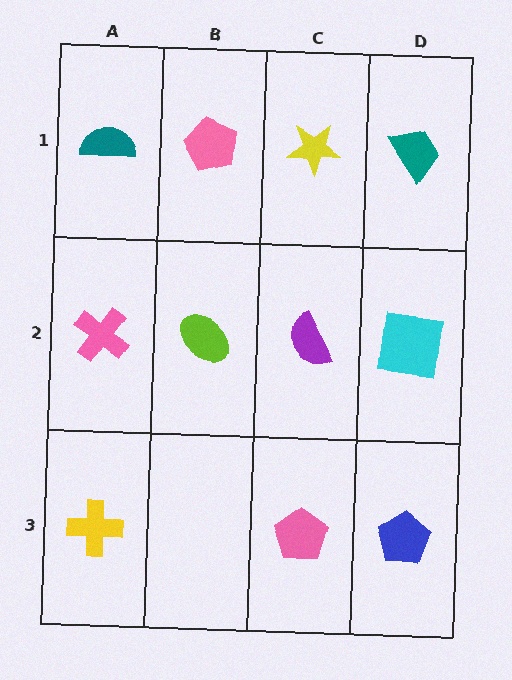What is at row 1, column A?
A teal semicircle.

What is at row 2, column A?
A pink cross.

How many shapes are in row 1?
4 shapes.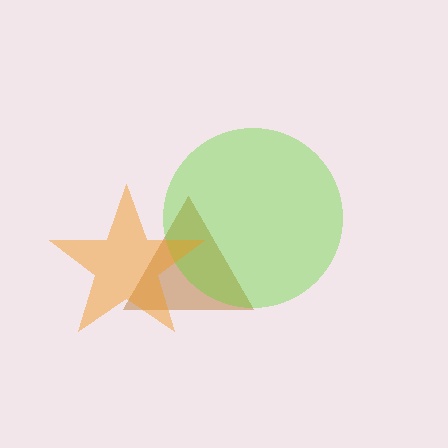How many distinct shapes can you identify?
There are 3 distinct shapes: a brown triangle, a lime circle, an orange star.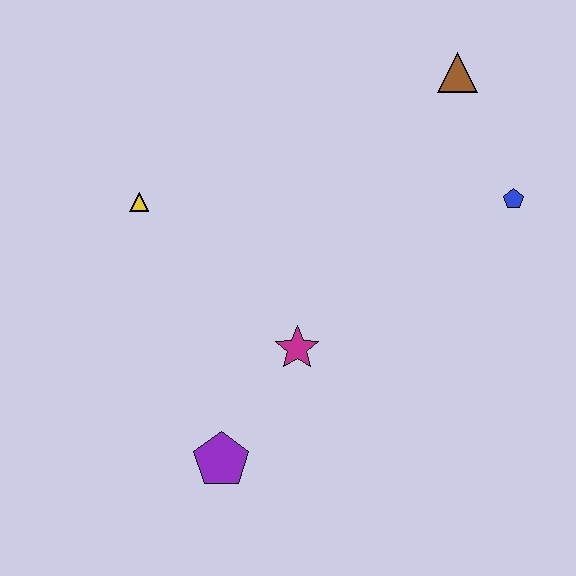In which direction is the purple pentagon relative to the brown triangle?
The purple pentagon is below the brown triangle.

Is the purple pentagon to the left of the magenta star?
Yes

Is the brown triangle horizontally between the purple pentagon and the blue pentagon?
Yes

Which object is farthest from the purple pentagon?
The brown triangle is farthest from the purple pentagon.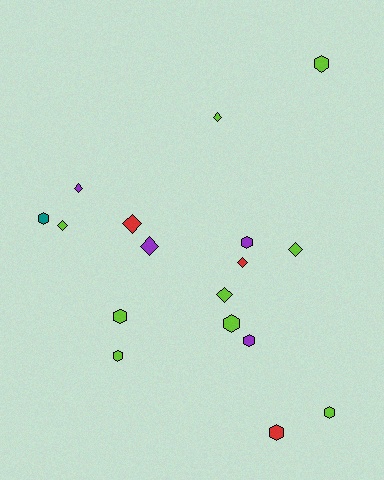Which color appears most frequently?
Lime, with 9 objects.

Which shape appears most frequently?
Hexagon, with 9 objects.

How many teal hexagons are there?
There is 1 teal hexagon.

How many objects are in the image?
There are 17 objects.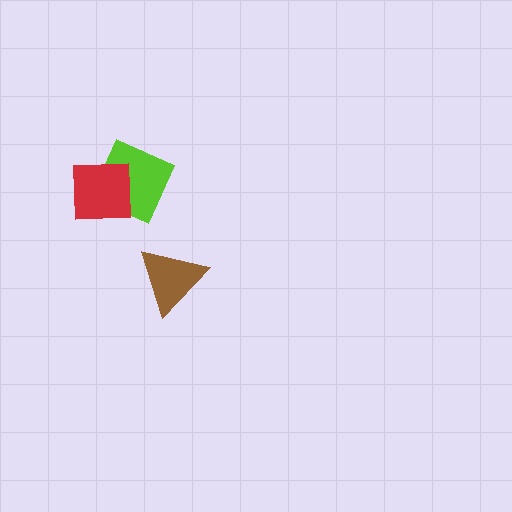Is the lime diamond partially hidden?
Yes, it is partially covered by another shape.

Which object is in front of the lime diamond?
The red square is in front of the lime diamond.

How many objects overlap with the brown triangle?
0 objects overlap with the brown triangle.